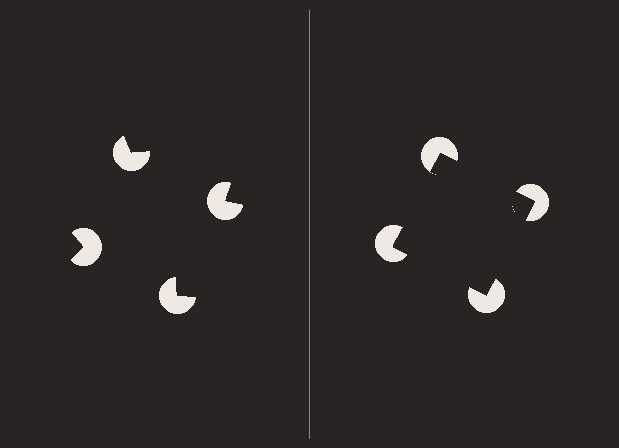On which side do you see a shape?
An illusory square appears on the right side. On the left side the wedge cuts are rotated, so no coherent shape forms.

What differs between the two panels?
The pac-man discs are positioned identically on both sides; only the wedge orientations differ. On the right they align to a square; on the left they are misaligned.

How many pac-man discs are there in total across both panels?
8 — 4 on each side.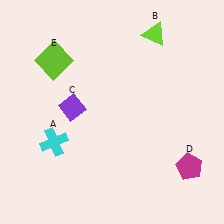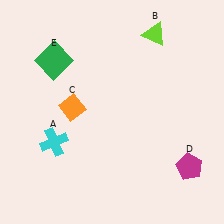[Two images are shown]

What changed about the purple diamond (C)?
In Image 1, C is purple. In Image 2, it changed to orange.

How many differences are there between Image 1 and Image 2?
There are 2 differences between the two images.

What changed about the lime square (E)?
In Image 1, E is lime. In Image 2, it changed to green.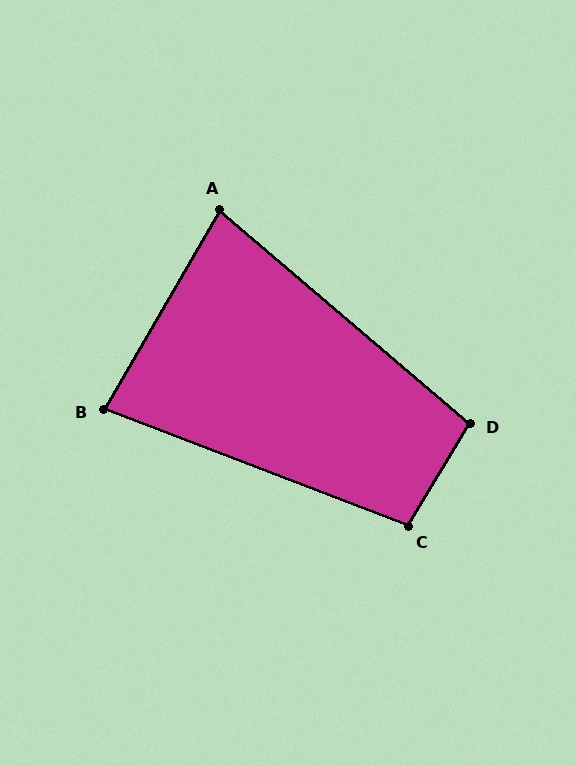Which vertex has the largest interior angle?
C, at approximately 100 degrees.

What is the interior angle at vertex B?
Approximately 81 degrees (acute).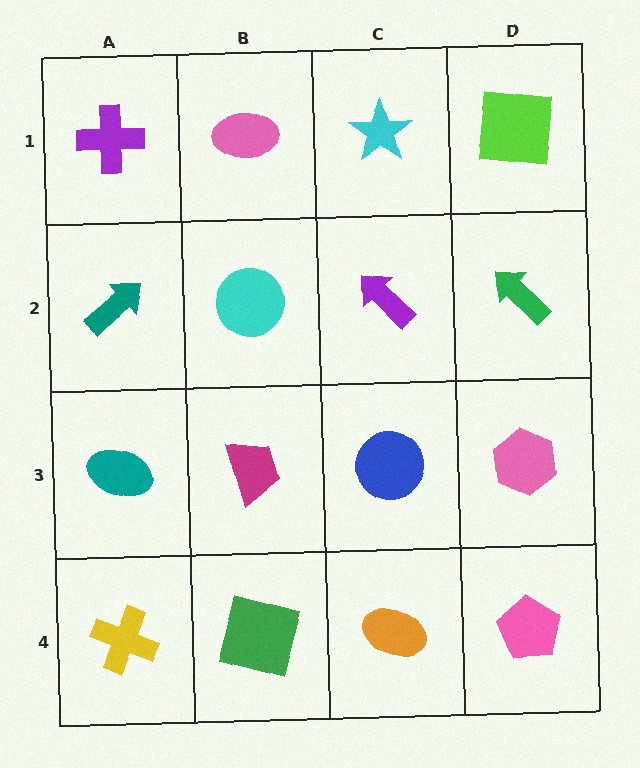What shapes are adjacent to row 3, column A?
A teal arrow (row 2, column A), a yellow cross (row 4, column A), a magenta trapezoid (row 3, column B).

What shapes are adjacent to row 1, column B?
A cyan circle (row 2, column B), a purple cross (row 1, column A), a cyan star (row 1, column C).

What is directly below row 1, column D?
A green arrow.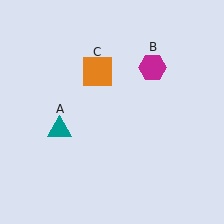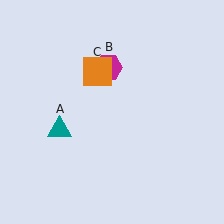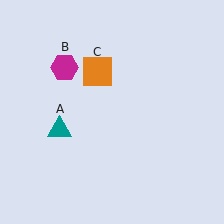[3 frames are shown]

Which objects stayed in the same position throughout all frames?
Teal triangle (object A) and orange square (object C) remained stationary.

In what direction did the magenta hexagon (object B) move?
The magenta hexagon (object B) moved left.